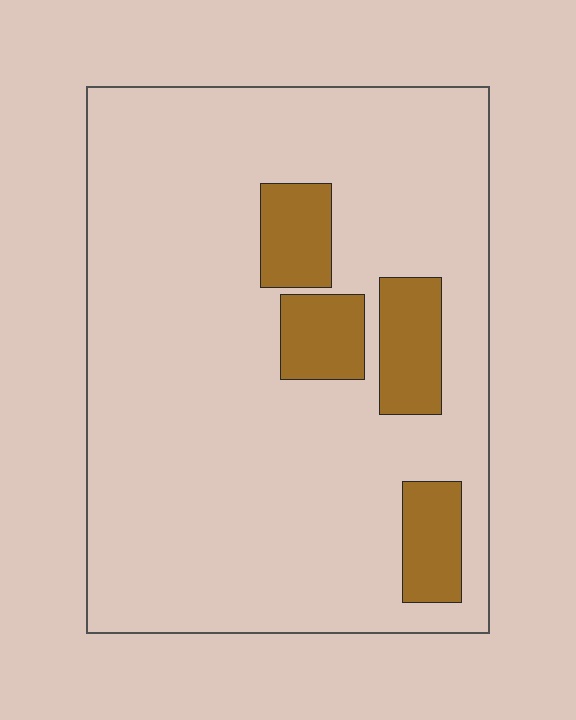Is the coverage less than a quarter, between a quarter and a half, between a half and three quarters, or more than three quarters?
Less than a quarter.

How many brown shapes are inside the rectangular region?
4.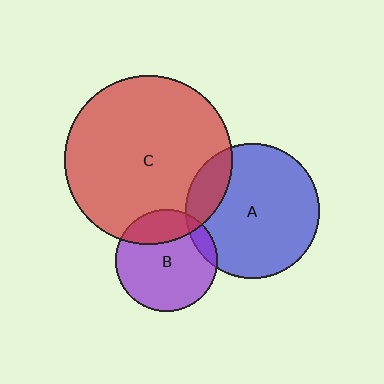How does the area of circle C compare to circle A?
Approximately 1.6 times.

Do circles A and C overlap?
Yes.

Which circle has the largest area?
Circle C (red).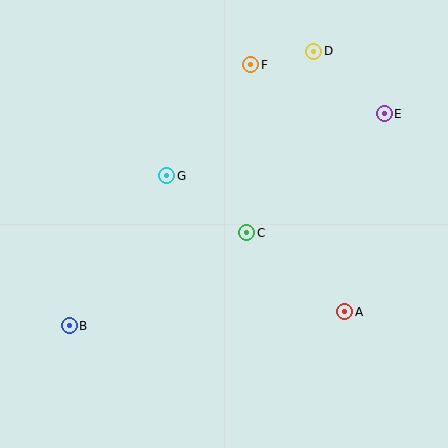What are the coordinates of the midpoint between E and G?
The midpoint between E and G is at (275, 145).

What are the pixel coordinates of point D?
Point D is at (314, 51).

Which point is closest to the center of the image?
Point C at (247, 233) is closest to the center.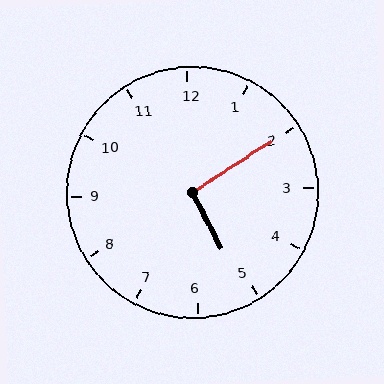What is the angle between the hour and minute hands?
Approximately 95 degrees.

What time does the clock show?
5:10.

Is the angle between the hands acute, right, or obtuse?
It is right.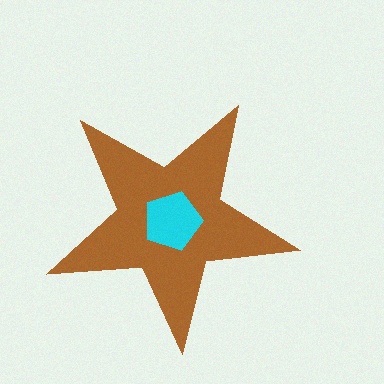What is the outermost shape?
The brown star.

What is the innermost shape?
The cyan pentagon.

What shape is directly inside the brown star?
The cyan pentagon.